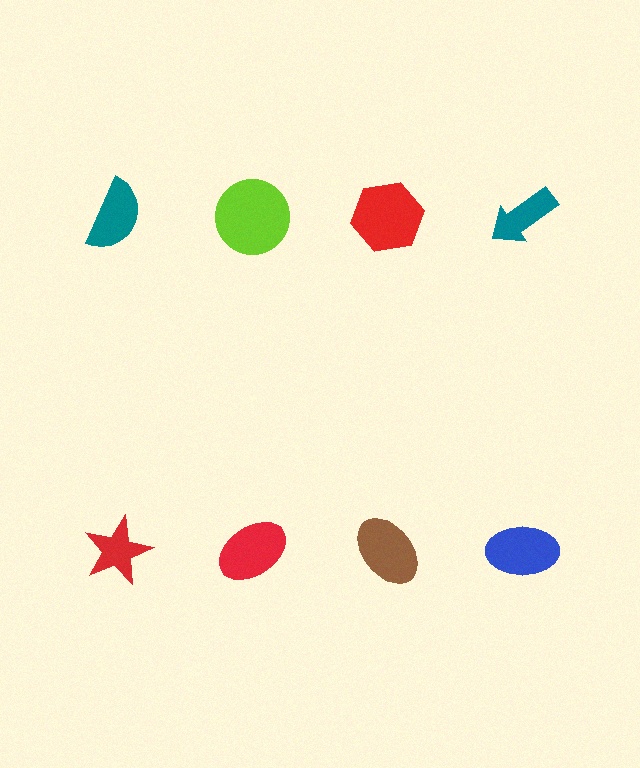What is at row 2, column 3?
A brown ellipse.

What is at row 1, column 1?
A teal semicircle.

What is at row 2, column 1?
A red star.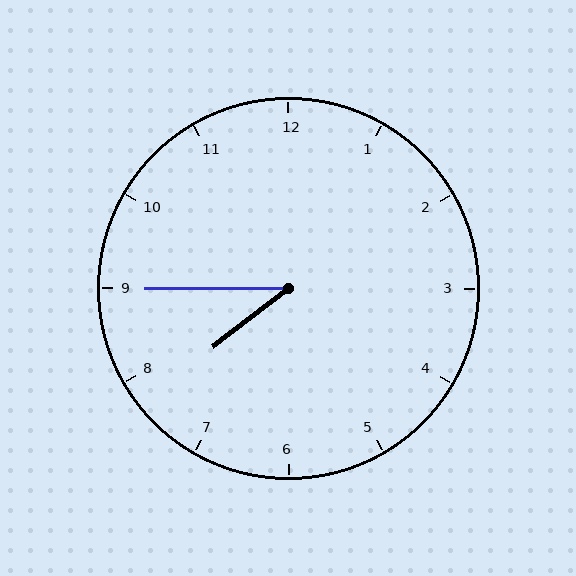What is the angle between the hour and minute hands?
Approximately 38 degrees.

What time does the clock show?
7:45.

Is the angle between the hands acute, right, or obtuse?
It is acute.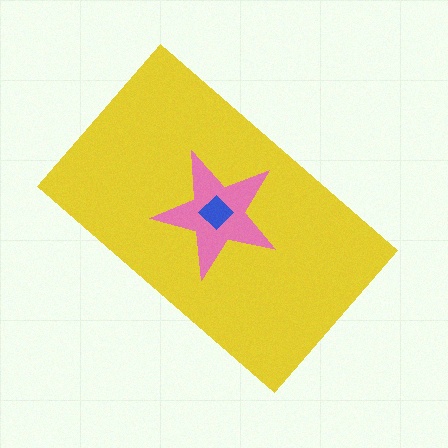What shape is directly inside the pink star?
The blue diamond.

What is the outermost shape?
The yellow rectangle.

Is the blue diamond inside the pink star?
Yes.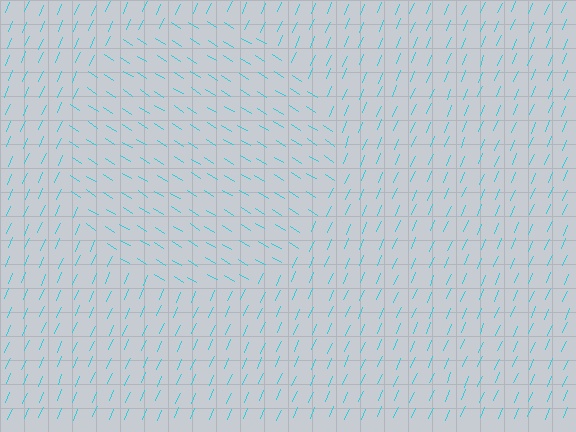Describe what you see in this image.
The image is filled with small cyan line segments. A circle region in the image has lines oriented differently from the surrounding lines, creating a visible texture boundary.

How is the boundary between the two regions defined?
The boundary is defined purely by a change in line orientation (approximately 82 degrees difference). All lines are the same color and thickness.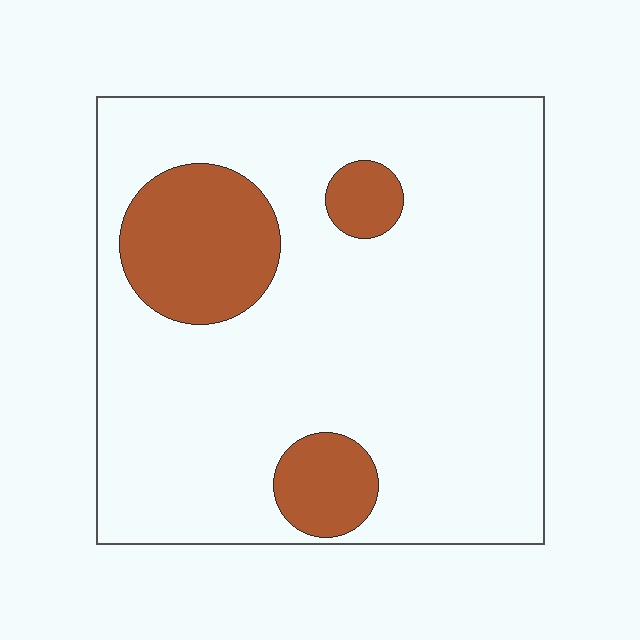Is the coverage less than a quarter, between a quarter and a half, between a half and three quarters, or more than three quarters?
Less than a quarter.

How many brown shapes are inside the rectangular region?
3.